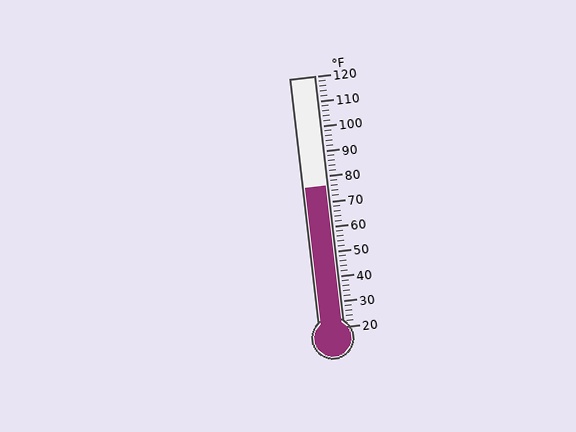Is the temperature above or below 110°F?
The temperature is below 110°F.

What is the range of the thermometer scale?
The thermometer scale ranges from 20°F to 120°F.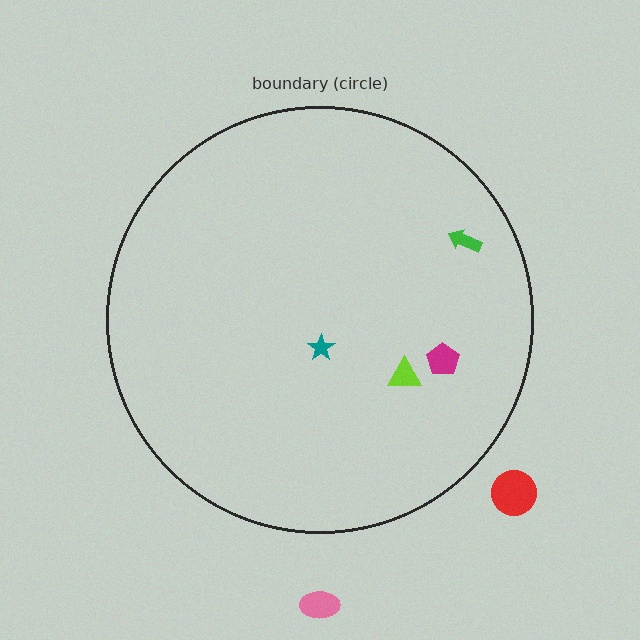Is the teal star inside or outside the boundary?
Inside.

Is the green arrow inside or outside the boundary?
Inside.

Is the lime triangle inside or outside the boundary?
Inside.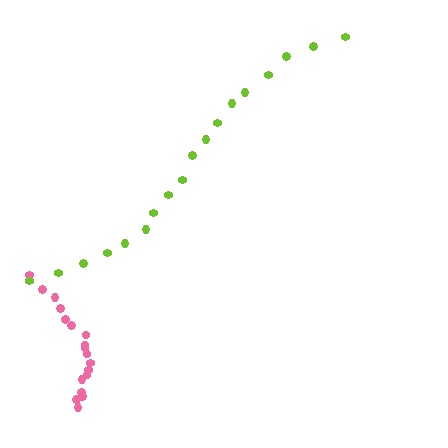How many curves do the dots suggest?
There are 2 distinct paths.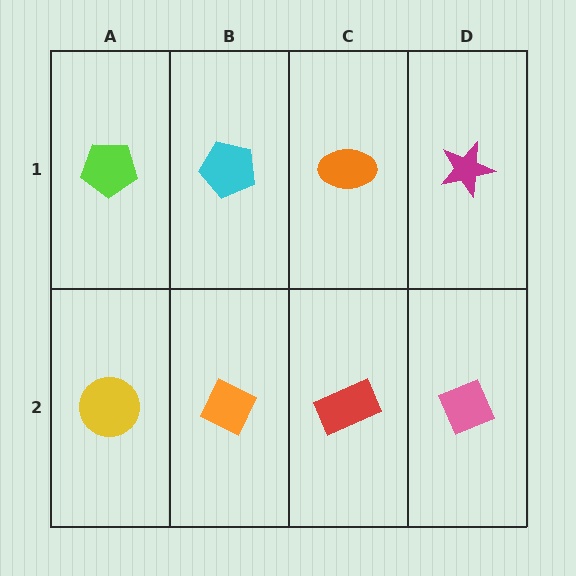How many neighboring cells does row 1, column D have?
2.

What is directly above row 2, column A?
A lime pentagon.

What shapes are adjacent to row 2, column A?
A lime pentagon (row 1, column A), an orange diamond (row 2, column B).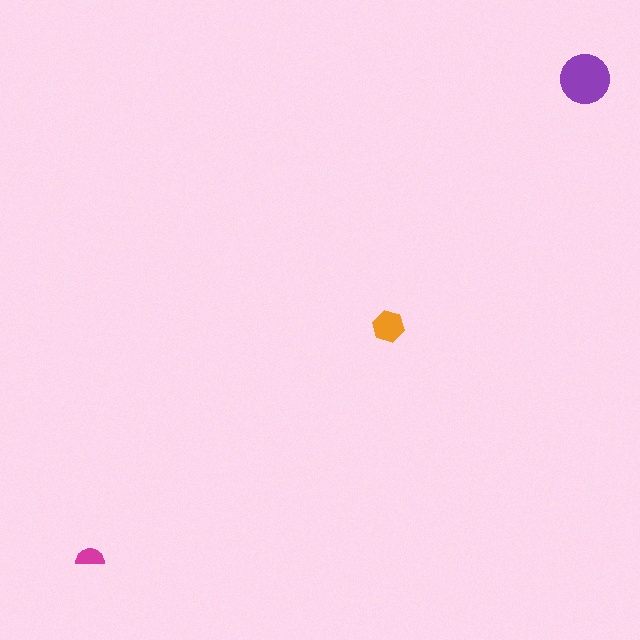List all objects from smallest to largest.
The magenta semicircle, the orange hexagon, the purple circle.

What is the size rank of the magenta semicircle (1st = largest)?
3rd.